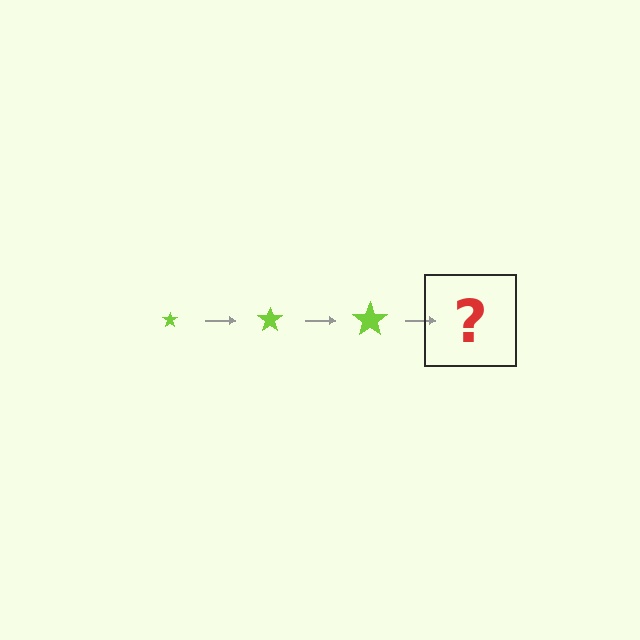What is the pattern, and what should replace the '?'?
The pattern is that the star gets progressively larger each step. The '?' should be a lime star, larger than the previous one.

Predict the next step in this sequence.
The next step is a lime star, larger than the previous one.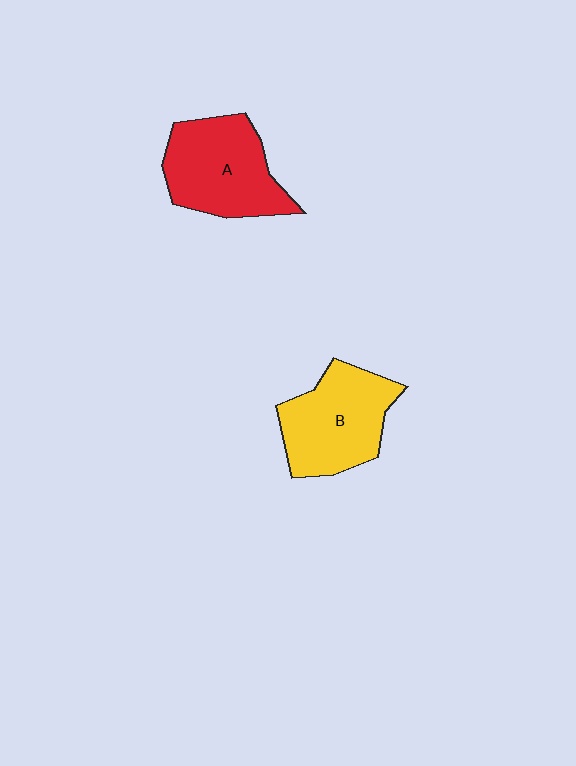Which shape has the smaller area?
Shape B (yellow).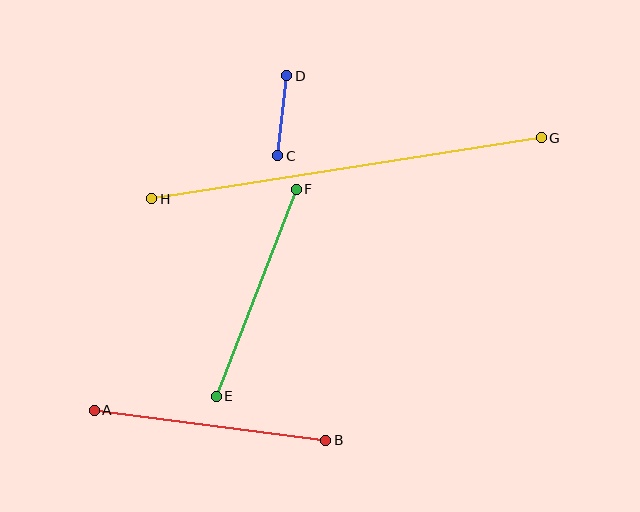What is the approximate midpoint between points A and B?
The midpoint is at approximately (210, 425) pixels.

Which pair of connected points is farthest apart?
Points G and H are farthest apart.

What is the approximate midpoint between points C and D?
The midpoint is at approximately (282, 116) pixels.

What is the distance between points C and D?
The distance is approximately 80 pixels.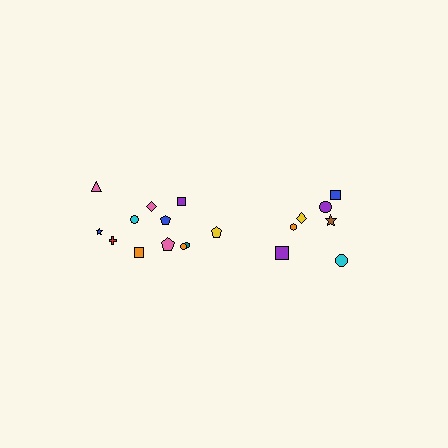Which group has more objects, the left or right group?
The left group.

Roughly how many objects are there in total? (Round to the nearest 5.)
Roughly 20 objects in total.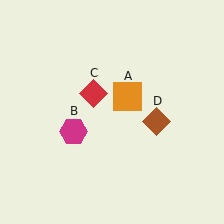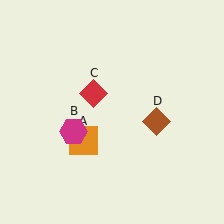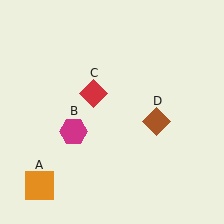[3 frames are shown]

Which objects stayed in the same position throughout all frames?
Magenta hexagon (object B) and red diamond (object C) and brown diamond (object D) remained stationary.